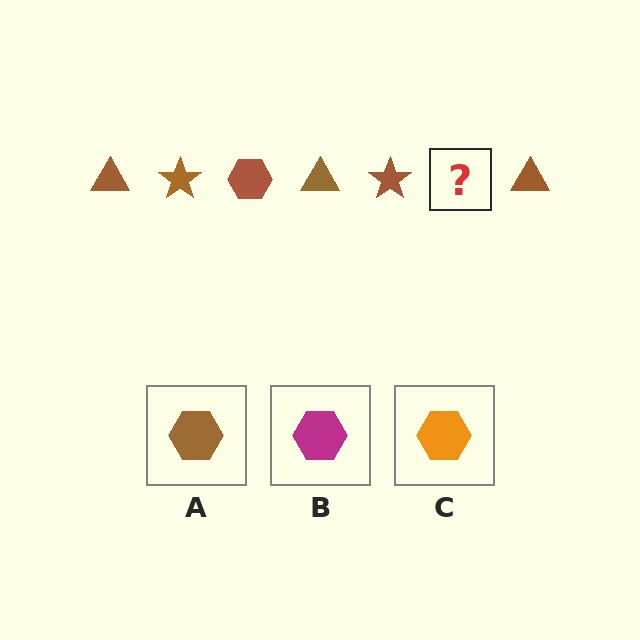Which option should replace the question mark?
Option A.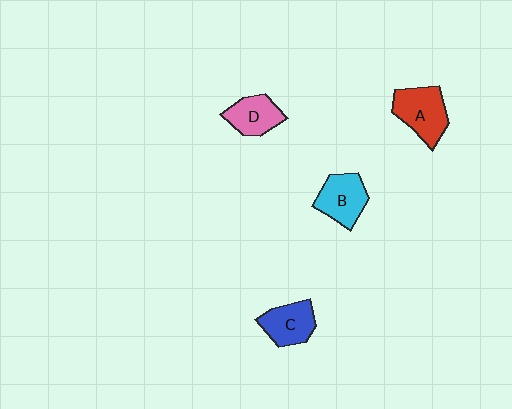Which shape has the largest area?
Shape A (red).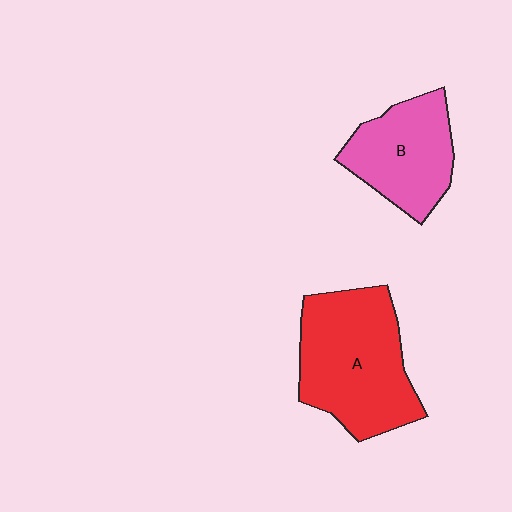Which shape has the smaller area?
Shape B (pink).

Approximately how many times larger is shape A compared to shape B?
Approximately 1.4 times.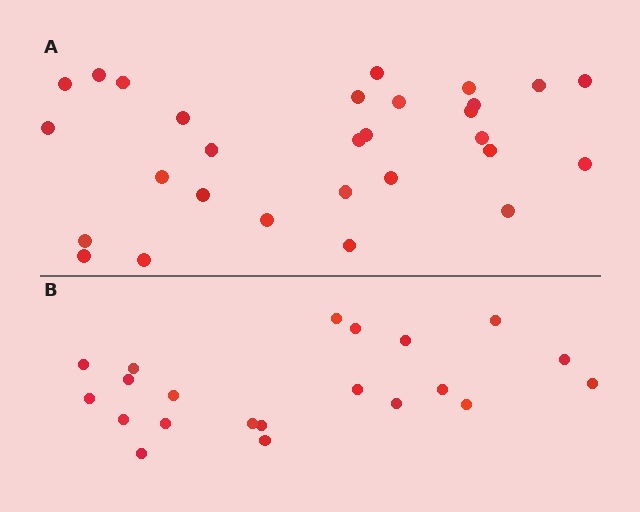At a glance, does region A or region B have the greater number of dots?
Region A (the top region) has more dots.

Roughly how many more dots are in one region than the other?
Region A has roughly 8 or so more dots than region B.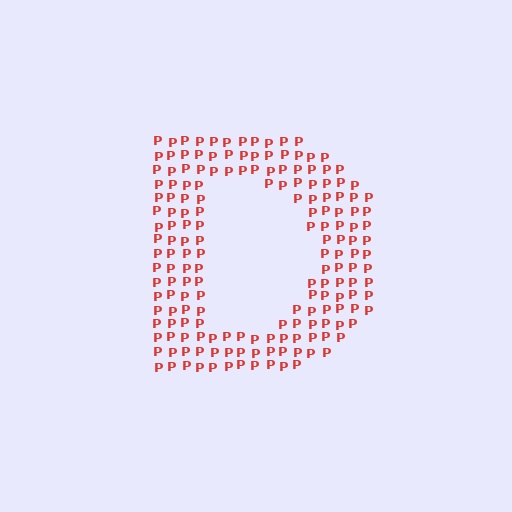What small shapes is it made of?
It is made of small letter P's.